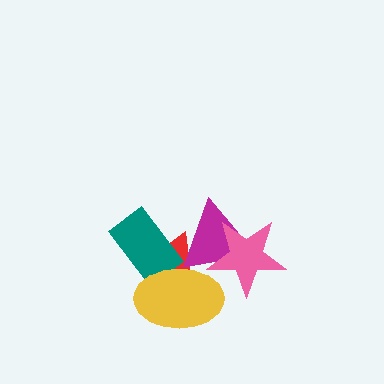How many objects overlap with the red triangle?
3 objects overlap with the red triangle.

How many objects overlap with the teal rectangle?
2 objects overlap with the teal rectangle.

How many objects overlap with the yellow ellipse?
3 objects overlap with the yellow ellipse.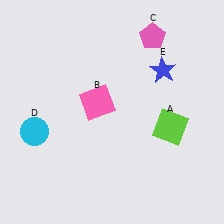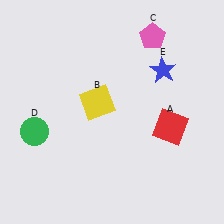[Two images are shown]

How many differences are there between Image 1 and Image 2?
There are 3 differences between the two images.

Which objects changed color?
A changed from lime to red. B changed from pink to yellow. D changed from cyan to green.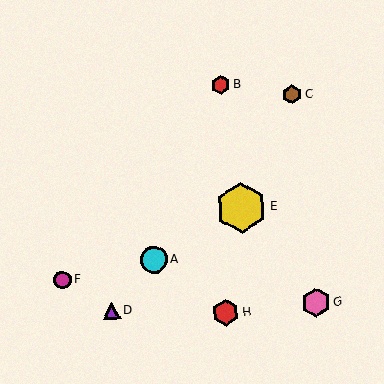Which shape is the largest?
The yellow hexagon (labeled E) is the largest.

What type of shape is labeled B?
Shape B is a red hexagon.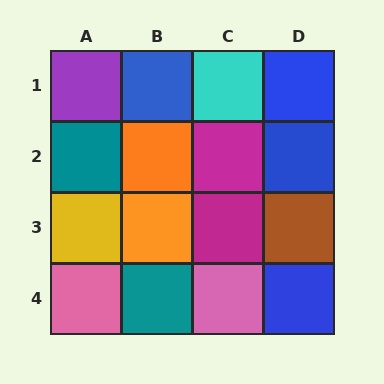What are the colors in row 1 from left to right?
Purple, blue, cyan, blue.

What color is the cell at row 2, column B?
Orange.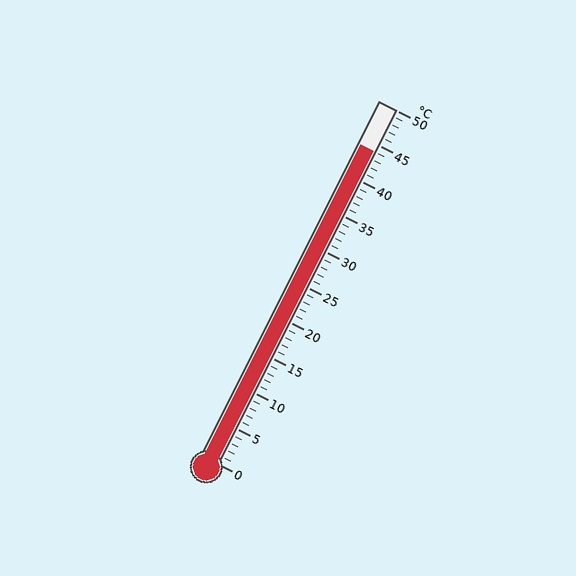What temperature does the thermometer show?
The thermometer shows approximately 44°C.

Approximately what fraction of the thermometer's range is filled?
The thermometer is filled to approximately 90% of its range.